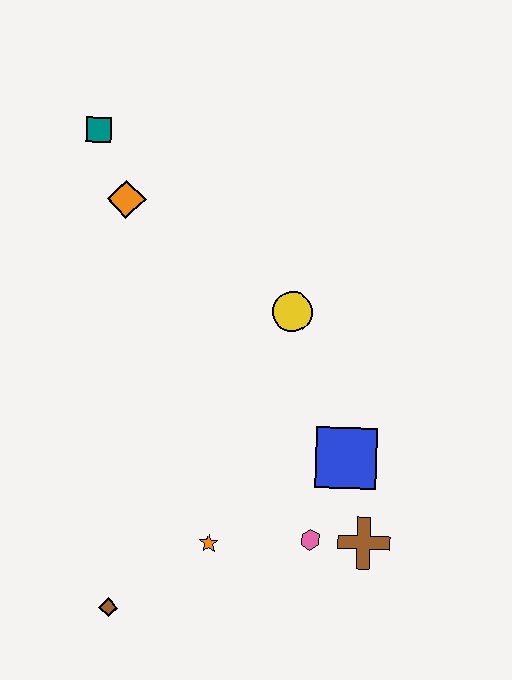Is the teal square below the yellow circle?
No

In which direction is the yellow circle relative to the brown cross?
The yellow circle is above the brown cross.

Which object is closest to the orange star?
The pink hexagon is closest to the orange star.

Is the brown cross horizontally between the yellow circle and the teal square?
No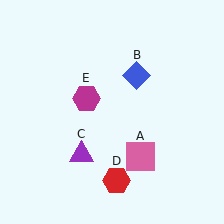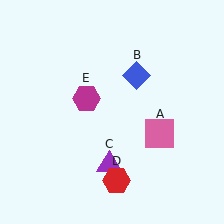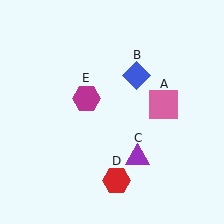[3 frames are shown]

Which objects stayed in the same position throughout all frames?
Blue diamond (object B) and red hexagon (object D) and magenta hexagon (object E) remained stationary.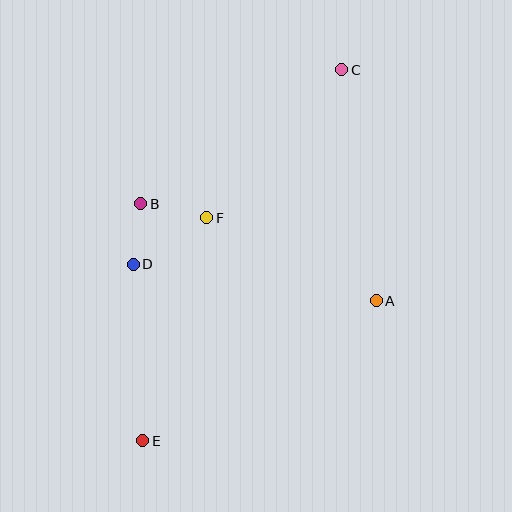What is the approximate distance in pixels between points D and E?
The distance between D and E is approximately 177 pixels.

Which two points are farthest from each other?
Points C and E are farthest from each other.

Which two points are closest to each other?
Points B and D are closest to each other.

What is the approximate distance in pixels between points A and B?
The distance between A and B is approximately 255 pixels.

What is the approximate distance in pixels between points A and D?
The distance between A and D is approximately 246 pixels.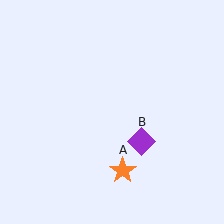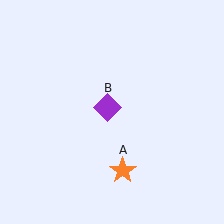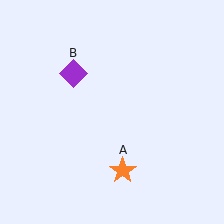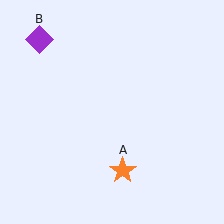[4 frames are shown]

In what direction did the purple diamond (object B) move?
The purple diamond (object B) moved up and to the left.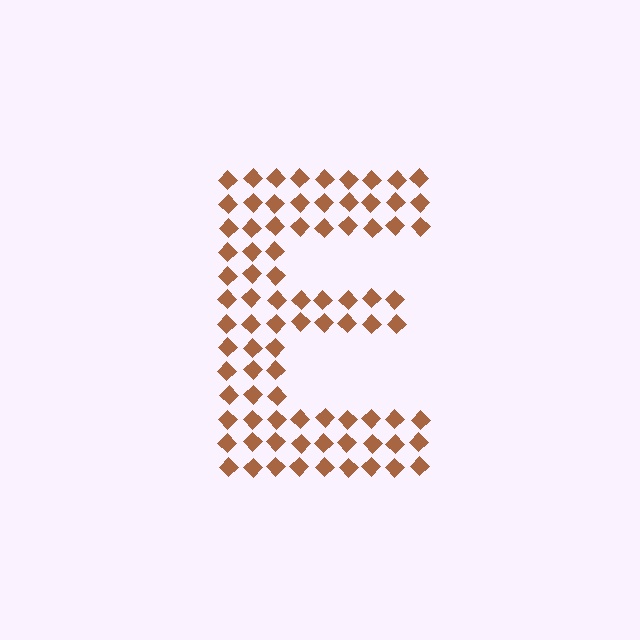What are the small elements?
The small elements are diamonds.